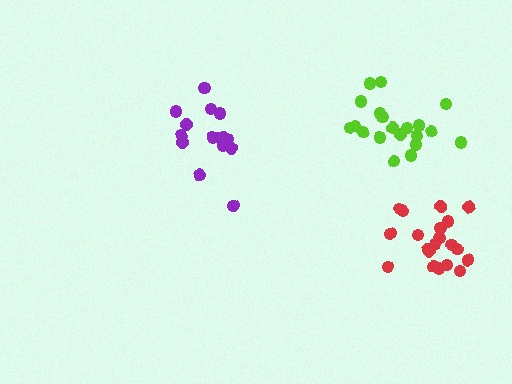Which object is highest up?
The lime cluster is topmost.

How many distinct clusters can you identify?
There are 3 distinct clusters.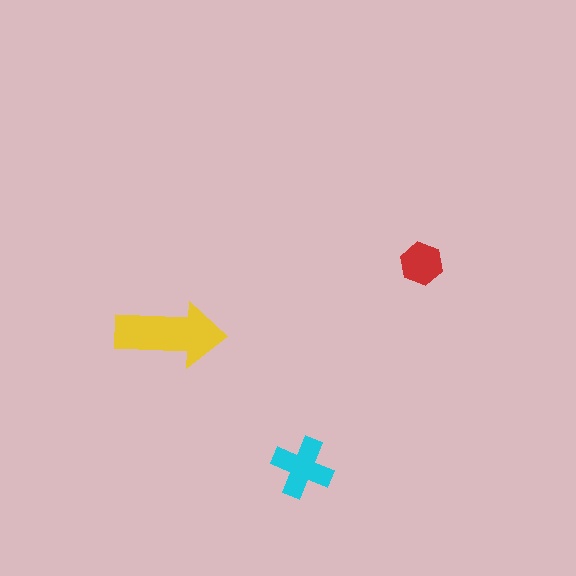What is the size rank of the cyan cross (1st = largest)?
2nd.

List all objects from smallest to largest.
The red hexagon, the cyan cross, the yellow arrow.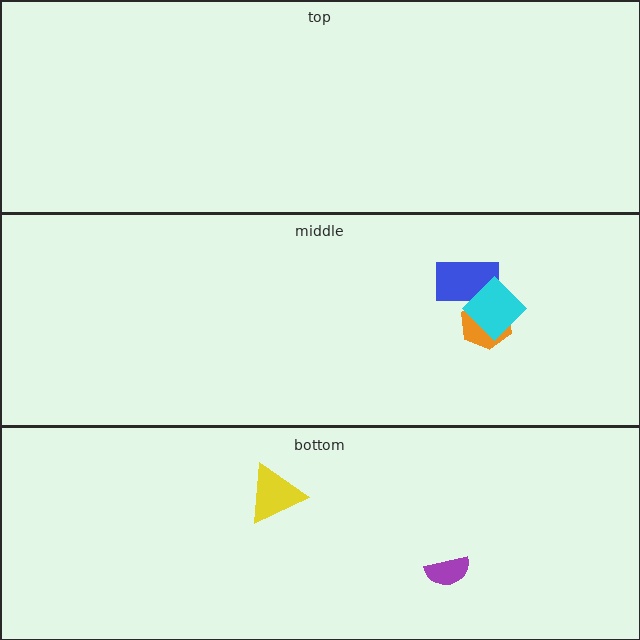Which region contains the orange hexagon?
The middle region.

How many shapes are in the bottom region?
2.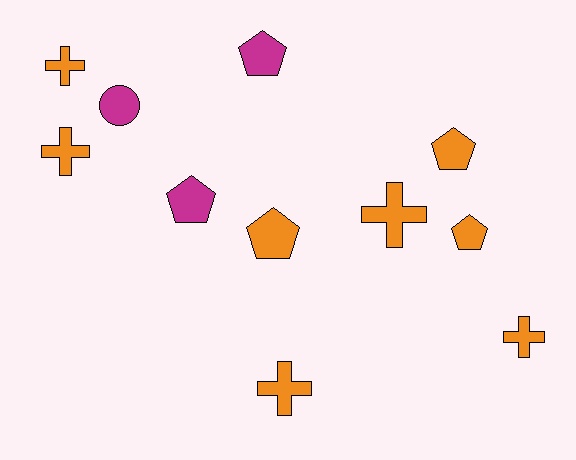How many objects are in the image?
There are 11 objects.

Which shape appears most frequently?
Pentagon, with 5 objects.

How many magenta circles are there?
There is 1 magenta circle.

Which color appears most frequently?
Orange, with 8 objects.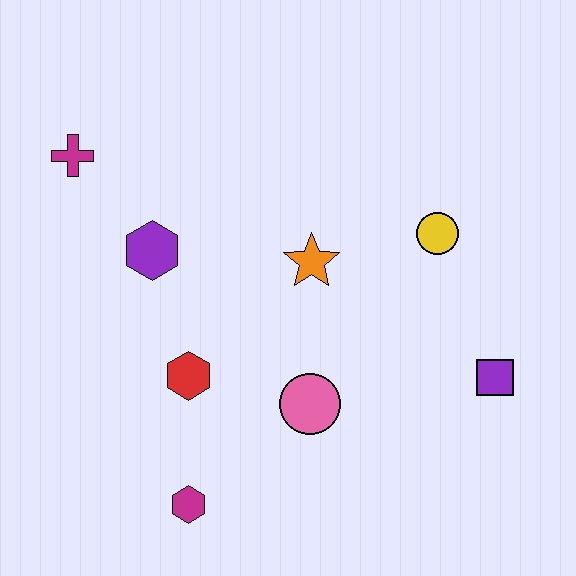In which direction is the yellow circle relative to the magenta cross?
The yellow circle is to the right of the magenta cross.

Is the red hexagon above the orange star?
No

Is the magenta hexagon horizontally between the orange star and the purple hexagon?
Yes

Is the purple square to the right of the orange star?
Yes